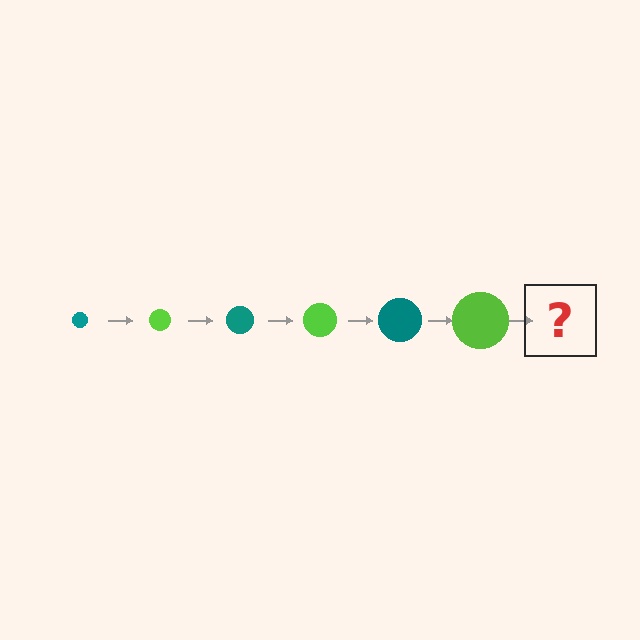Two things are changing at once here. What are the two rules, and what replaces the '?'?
The two rules are that the circle grows larger each step and the color cycles through teal and lime. The '?' should be a teal circle, larger than the previous one.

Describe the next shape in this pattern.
It should be a teal circle, larger than the previous one.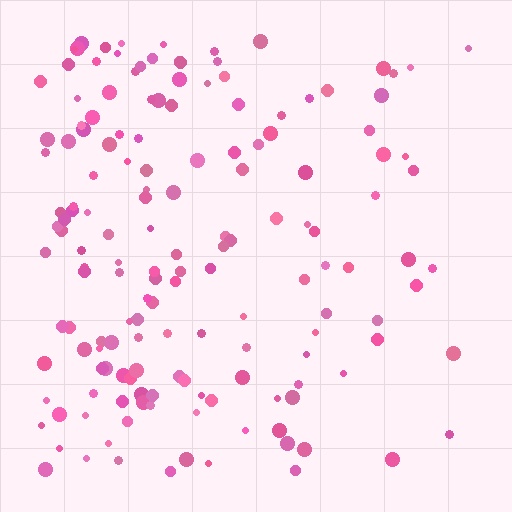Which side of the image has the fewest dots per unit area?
The right.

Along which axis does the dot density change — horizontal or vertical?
Horizontal.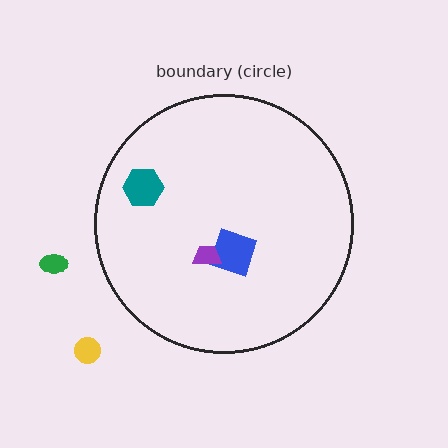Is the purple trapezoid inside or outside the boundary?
Inside.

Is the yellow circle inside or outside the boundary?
Outside.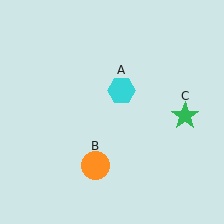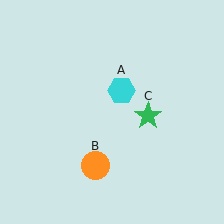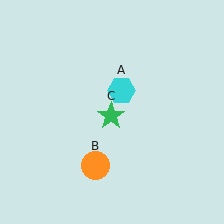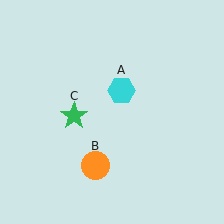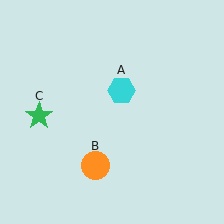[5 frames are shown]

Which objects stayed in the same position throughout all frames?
Cyan hexagon (object A) and orange circle (object B) remained stationary.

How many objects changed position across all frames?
1 object changed position: green star (object C).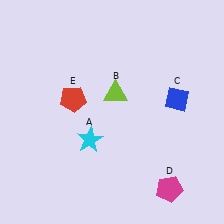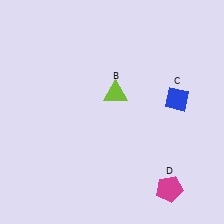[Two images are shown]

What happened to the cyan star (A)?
The cyan star (A) was removed in Image 2. It was in the bottom-left area of Image 1.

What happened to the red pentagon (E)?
The red pentagon (E) was removed in Image 2. It was in the top-left area of Image 1.